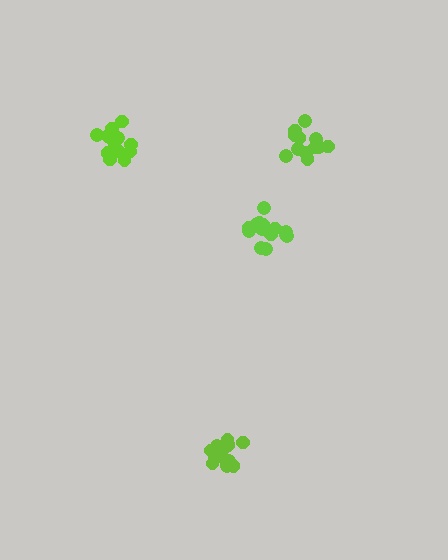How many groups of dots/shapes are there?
There are 4 groups.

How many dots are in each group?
Group 1: 15 dots, Group 2: 12 dots, Group 3: 13 dots, Group 4: 15 dots (55 total).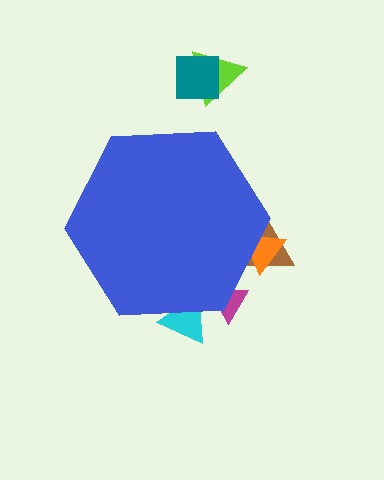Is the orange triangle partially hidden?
Yes, the orange triangle is partially hidden behind the blue hexagon.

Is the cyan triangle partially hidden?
Yes, the cyan triangle is partially hidden behind the blue hexagon.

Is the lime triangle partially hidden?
No, the lime triangle is fully visible.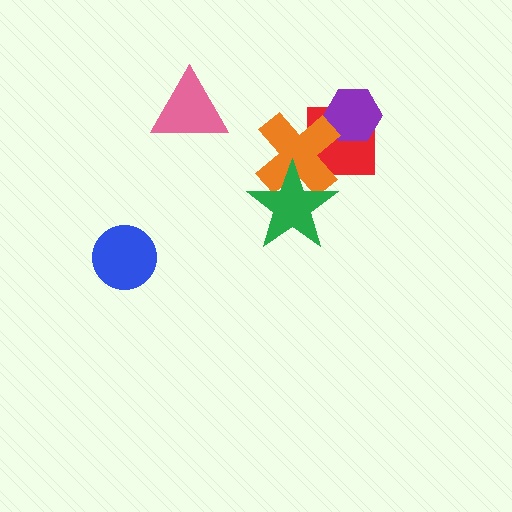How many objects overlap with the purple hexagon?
1 object overlaps with the purple hexagon.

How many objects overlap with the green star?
1 object overlaps with the green star.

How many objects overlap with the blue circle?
0 objects overlap with the blue circle.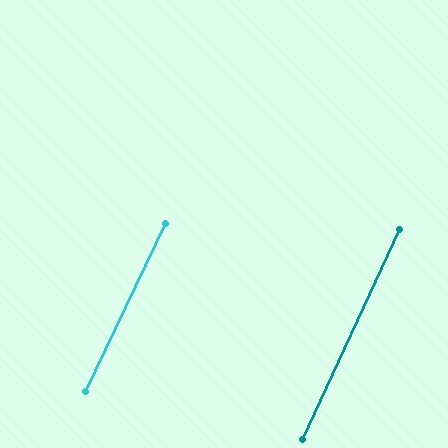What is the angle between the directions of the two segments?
Approximately 1 degree.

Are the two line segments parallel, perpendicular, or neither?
Parallel — their directions differ by only 0.8°.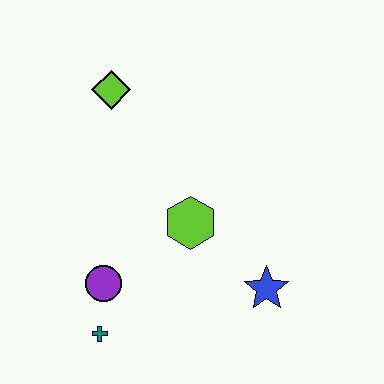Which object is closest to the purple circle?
The teal cross is closest to the purple circle.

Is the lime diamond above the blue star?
Yes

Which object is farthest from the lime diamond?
The blue star is farthest from the lime diamond.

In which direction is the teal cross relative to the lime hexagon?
The teal cross is below the lime hexagon.